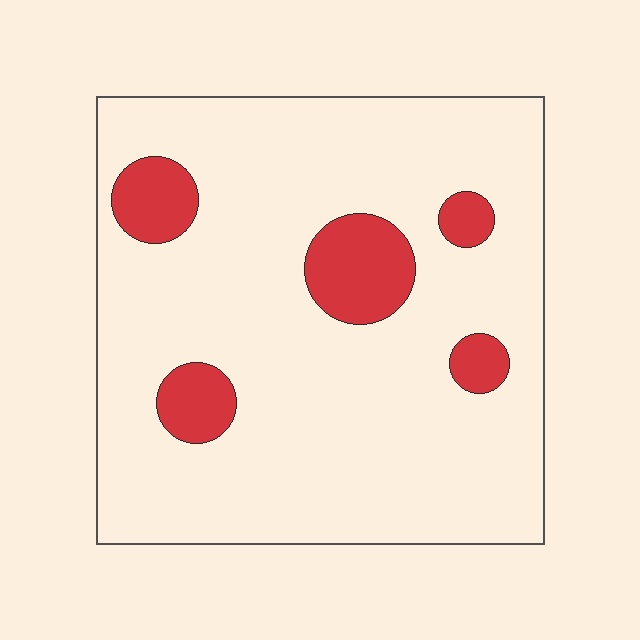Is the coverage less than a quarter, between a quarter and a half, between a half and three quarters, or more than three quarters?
Less than a quarter.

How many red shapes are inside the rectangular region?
5.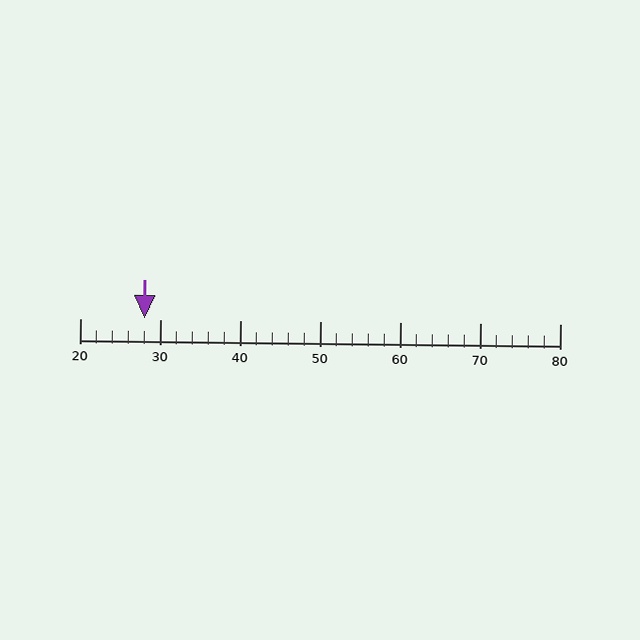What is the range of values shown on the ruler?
The ruler shows values from 20 to 80.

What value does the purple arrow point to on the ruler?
The purple arrow points to approximately 28.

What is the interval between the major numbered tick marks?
The major tick marks are spaced 10 units apart.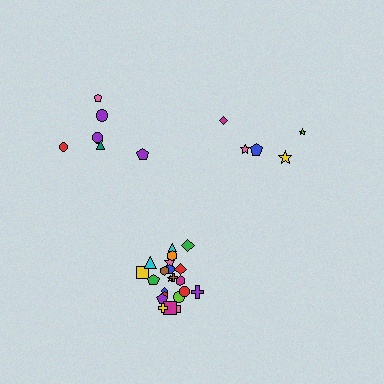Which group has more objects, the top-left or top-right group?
The top-left group.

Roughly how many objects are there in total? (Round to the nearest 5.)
Roughly 35 objects in total.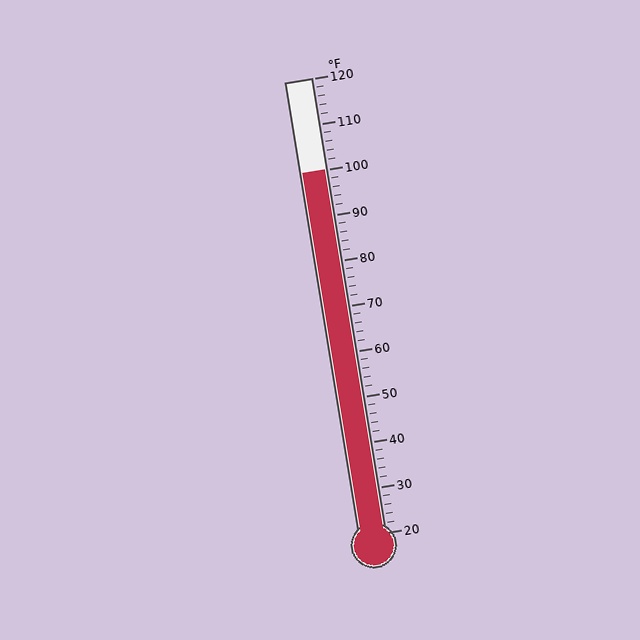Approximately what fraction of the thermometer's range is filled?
The thermometer is filled to approximately 80% of its range.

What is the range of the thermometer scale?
The thermometer scale ranges from 20°F to 120°F.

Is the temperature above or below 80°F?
The temperature is above 80°F.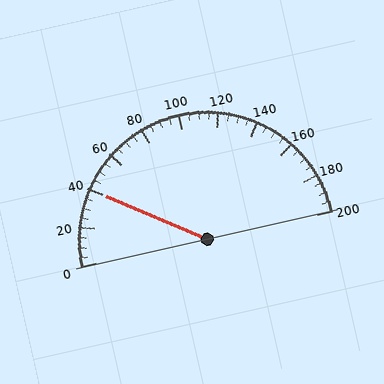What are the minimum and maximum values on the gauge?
The gauge ranges from 0 to 200.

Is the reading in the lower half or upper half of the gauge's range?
The reading is in the lower half of the range (0 to 200).